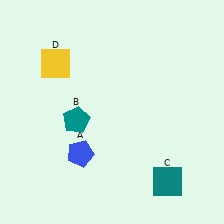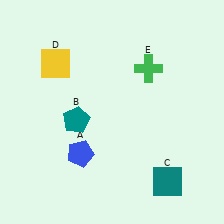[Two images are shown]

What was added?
A green cross (E) was added in Image 2.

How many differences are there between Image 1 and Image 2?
There is 1 difference between the two images.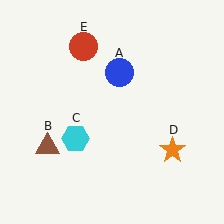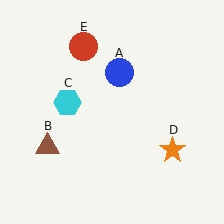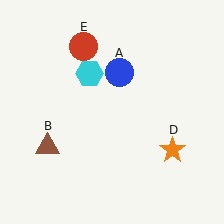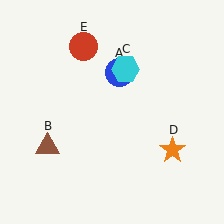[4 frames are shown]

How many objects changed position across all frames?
1 object changed position: cyan hexagon (object C).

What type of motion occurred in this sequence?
The cyan hexagon (object C) rotated clockwise around the center of the scene.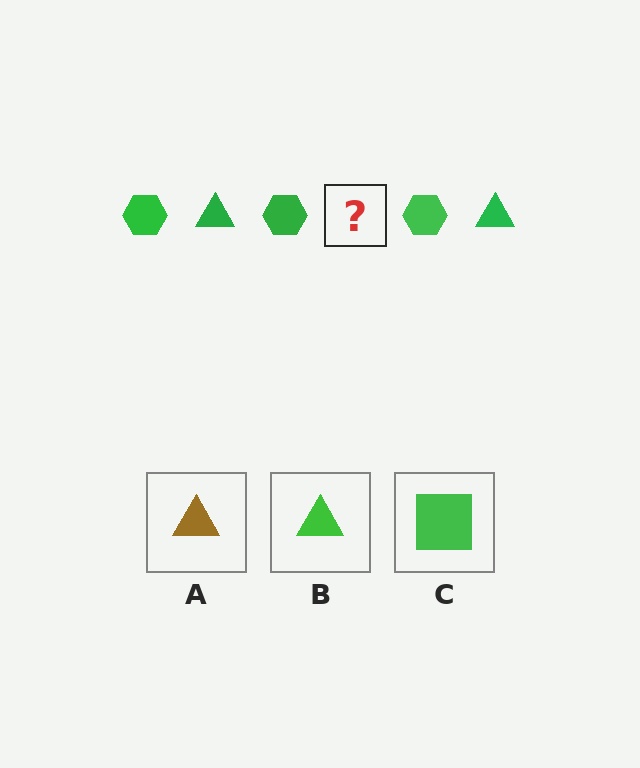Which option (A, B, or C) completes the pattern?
B.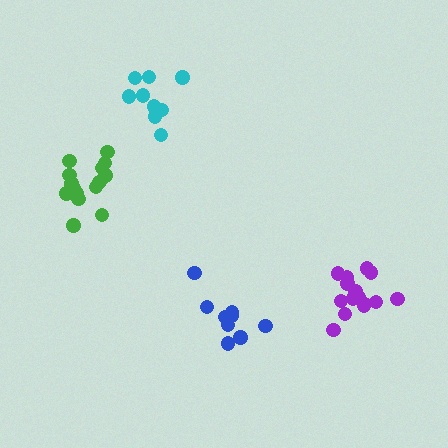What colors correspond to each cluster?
The clusters are colored: blue, cyan, purple, green.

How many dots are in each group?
Group 1: 10 dots, Group 2: 9 dots, Group 3: 15 dots, Group 4: 15 dots (49 total).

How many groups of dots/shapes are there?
There are 4 groups.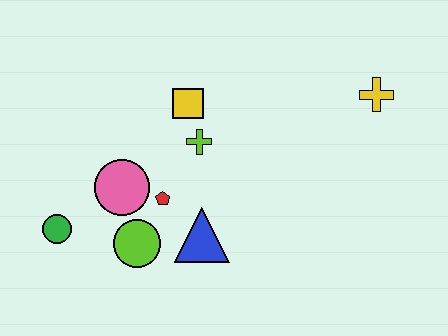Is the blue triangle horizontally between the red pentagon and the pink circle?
No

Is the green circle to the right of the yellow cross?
No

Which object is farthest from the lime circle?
The yellow cross is farthest from the lime circle.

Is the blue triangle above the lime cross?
No